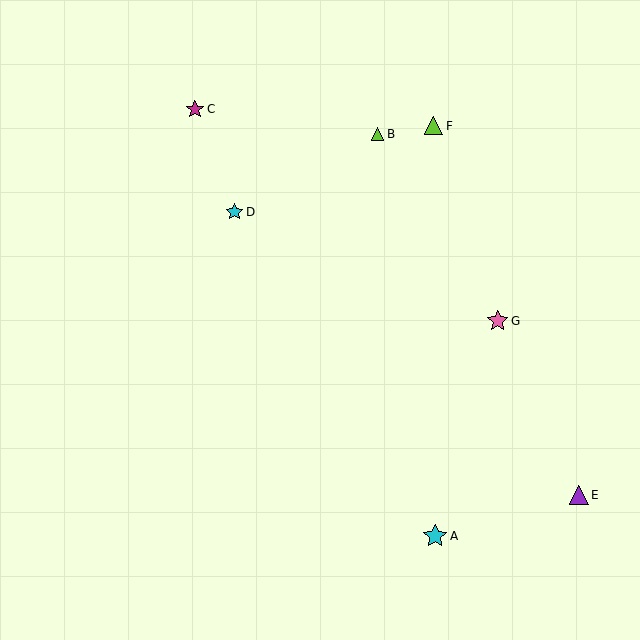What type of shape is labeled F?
Shape F is a lime triangle.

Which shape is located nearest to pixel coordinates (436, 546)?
The cyan star (labeled A) at (435, 536) is nearest to that location.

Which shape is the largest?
The cyan star (labeled A) is the largest.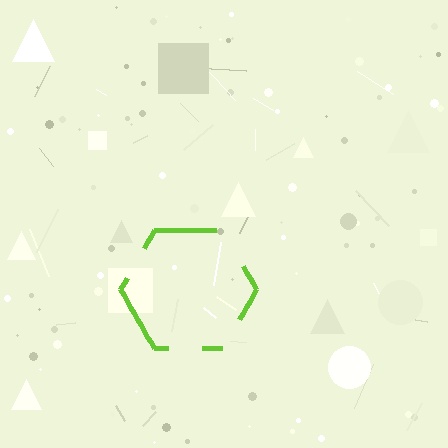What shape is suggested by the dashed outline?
The dashed outline suggests a hexagon.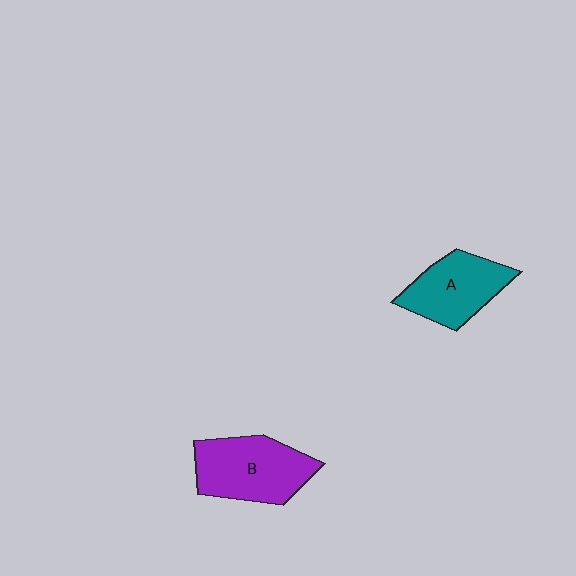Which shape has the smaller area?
Shape A (teal).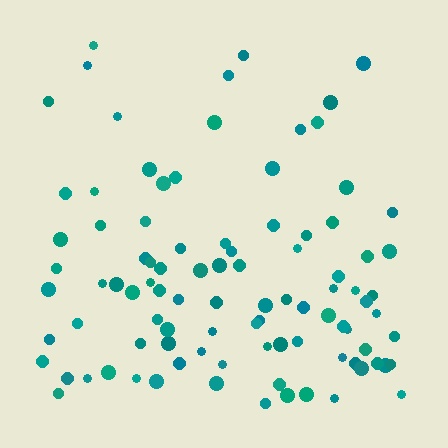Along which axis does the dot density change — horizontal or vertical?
Vertical.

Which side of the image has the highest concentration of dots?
The bottom.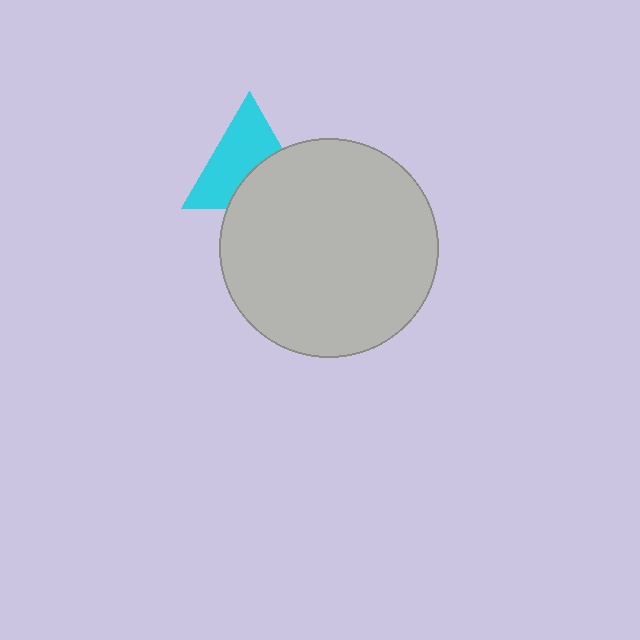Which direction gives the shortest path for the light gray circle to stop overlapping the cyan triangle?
Moving down gives the shortest separation.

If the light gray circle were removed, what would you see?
You would see the complete cyan triangle.